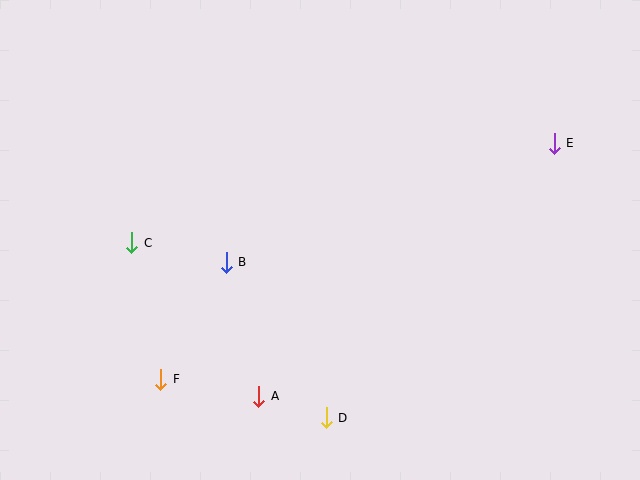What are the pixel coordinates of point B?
Point B is at (226, 262).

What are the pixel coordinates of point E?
Point E is at (554, 143).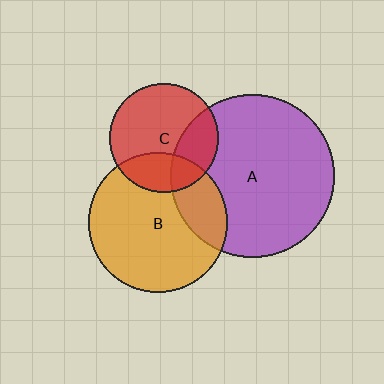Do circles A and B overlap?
Yes.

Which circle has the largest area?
Circle A (purple).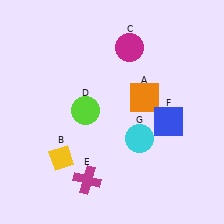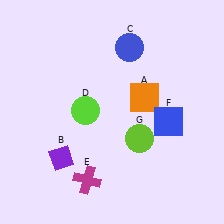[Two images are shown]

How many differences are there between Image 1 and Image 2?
There are 3 differences between the two images.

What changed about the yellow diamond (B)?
In Image 1, B is yellow. In Image 2, it changed to purple.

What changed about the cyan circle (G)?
In Image 1, G is cyan. In Image 2, it changed to lime.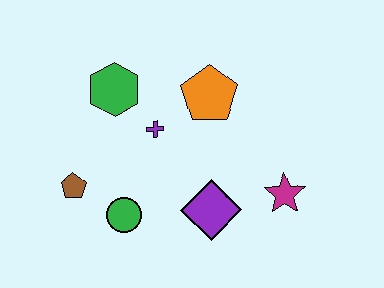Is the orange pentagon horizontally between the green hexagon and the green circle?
No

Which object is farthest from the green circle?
The magenta star is farthest from the green circle.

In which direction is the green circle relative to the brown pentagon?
The green circle is to the right of the brown pentagon.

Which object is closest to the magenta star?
The purple diamond is closest to the magenta star.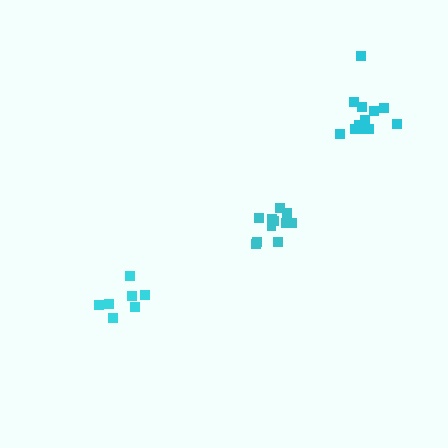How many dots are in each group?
Group 1: 11 dots, Group 2: 7 dots, Group 3: 12 dots (30 total).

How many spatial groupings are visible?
There are 3 spatial groupings.